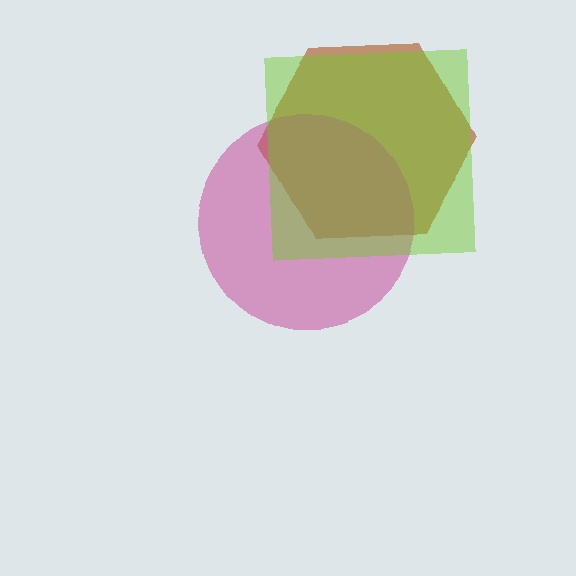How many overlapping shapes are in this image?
There are 3 overlapping shapes in the image.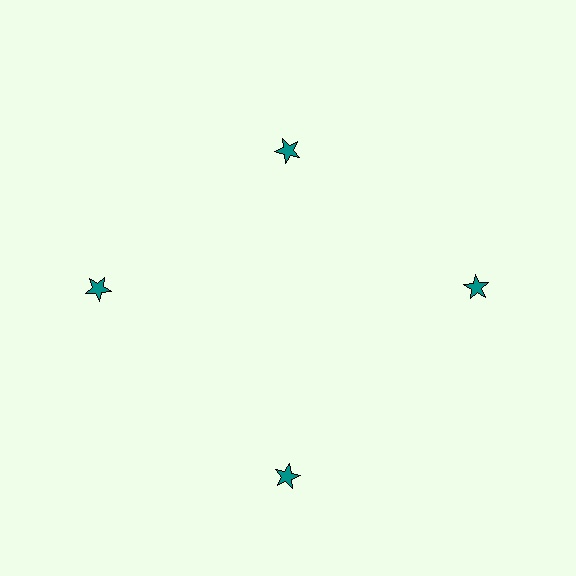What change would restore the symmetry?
The symmetry would be restored by moving it outward, back onto the ring so that all 4 stars sit at equal angles and equal distance from the center.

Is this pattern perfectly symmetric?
No. The 4 teal stars are arranged in a ring, but one element near the 12 o'clock position is pulled inward toward the center, breaking the 4-fold rotational symmetry.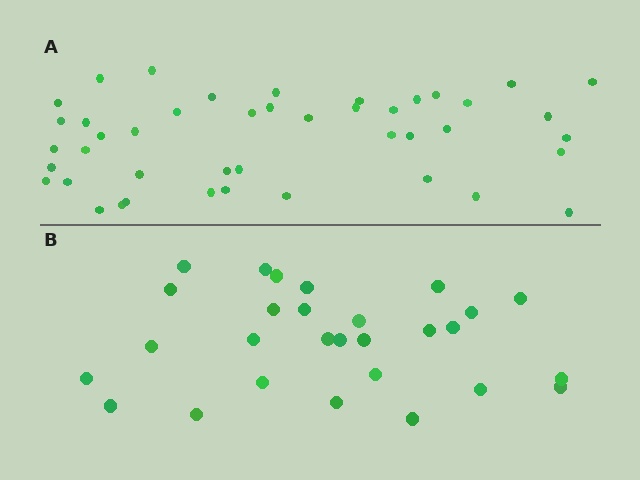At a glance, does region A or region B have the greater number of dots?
Region A (the top region) has more dots.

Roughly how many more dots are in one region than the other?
Region A has approximately 15 more dots than region B.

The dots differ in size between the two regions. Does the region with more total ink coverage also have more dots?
No. Region B has more total ink coverage because its dots are larger, but region A actually contains more individual dots. Total area can be misleading — the number of items is what matters here.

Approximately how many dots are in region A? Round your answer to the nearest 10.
About 40 dots. (The exact count is 44, which rounds to 40.)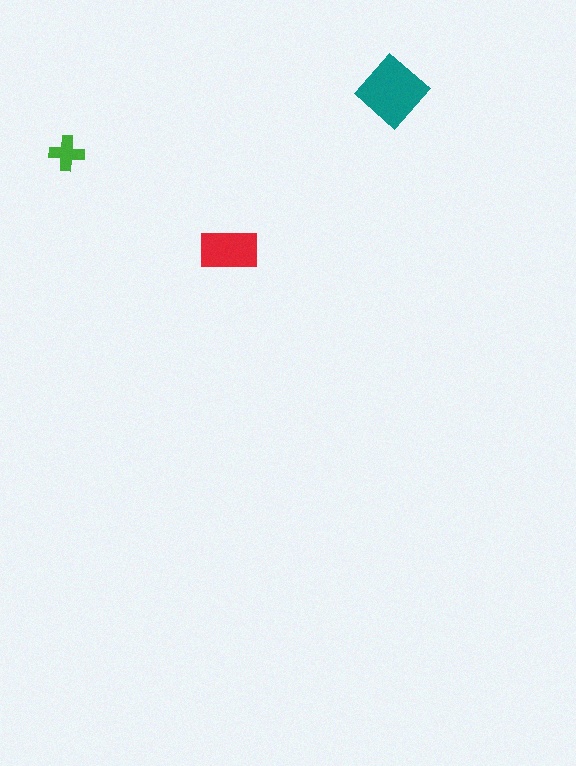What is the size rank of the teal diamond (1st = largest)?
1st.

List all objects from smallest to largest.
The green cross, the red rectangle, the teal diamond.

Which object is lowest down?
The red rectangle is bottommost.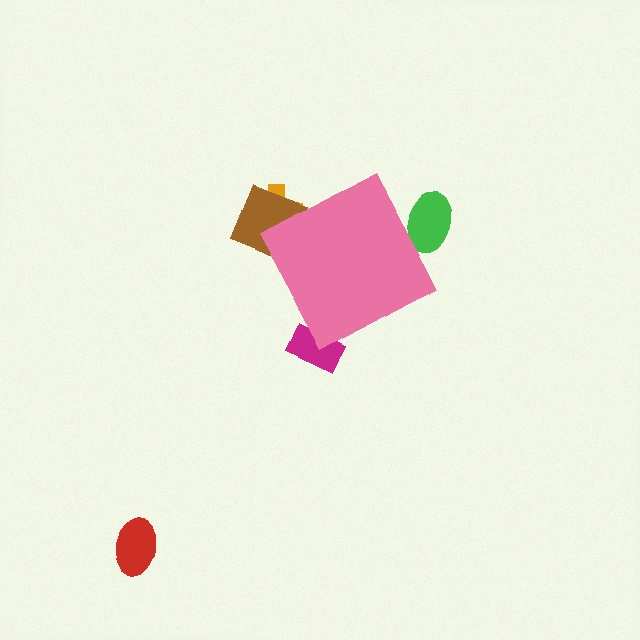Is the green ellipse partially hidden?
Yes, the green ellipse is partially hidden behind the pink diamond.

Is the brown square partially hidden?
Yes, the brown square is partially hidden behind the pink diamond.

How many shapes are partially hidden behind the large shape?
4 shapes are partially hidden.